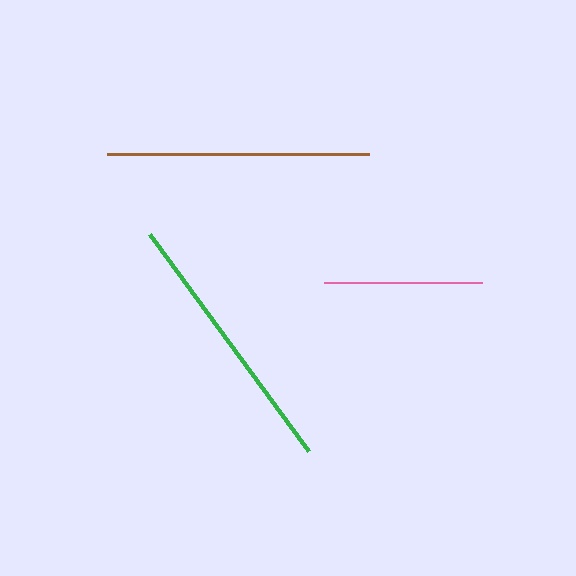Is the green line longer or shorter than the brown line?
The green line is longer than the brown line.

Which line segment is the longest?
The green line is the longest at approximately 269 pixels.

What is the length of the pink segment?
The pink segment is approximately 158 pixels long.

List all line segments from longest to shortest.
From longest to shortest: green, brown, pink.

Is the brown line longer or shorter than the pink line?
The brown line is longer than the pink line.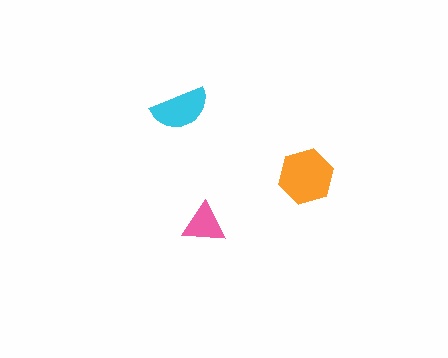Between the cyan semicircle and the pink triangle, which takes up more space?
The cyan semicircle.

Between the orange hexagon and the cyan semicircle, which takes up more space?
The orange hexagon.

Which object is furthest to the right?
The orange hexagon is rightmost.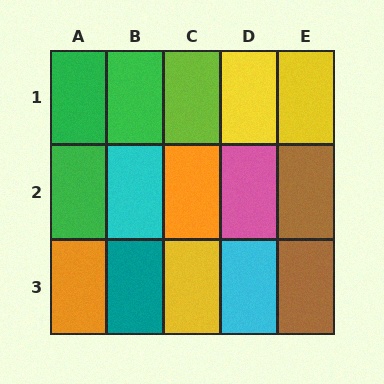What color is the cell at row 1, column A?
Green.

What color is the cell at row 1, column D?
Yellow.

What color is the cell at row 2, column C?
Orange.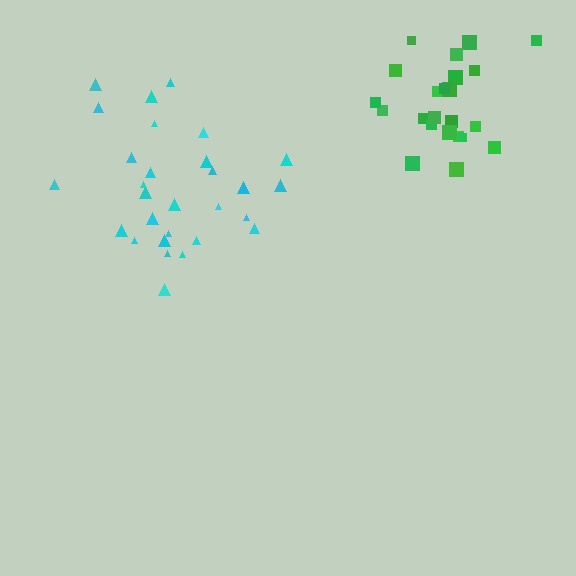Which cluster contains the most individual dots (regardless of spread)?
Cyan (29).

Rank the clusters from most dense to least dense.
green, cyan.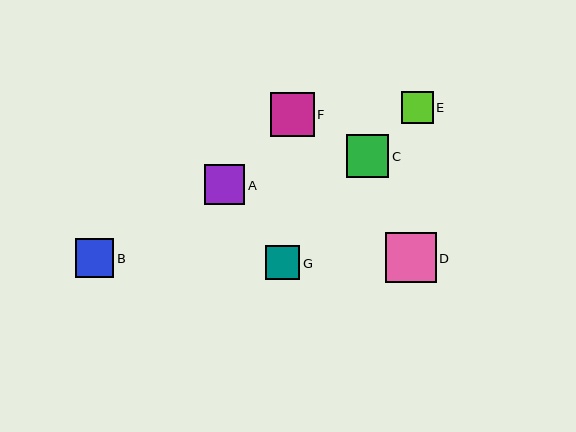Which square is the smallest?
Square E is the smallest with a size of approximately 32 pixels.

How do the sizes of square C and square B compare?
Square C and square B are approximately the same size.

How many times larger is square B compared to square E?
Square B is approximately 1.2 times the size of square E.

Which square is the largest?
Square D is the largest with a size of approximately 50 pixels.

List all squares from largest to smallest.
From largest to smallest: D, F, C, A, B, G, E.